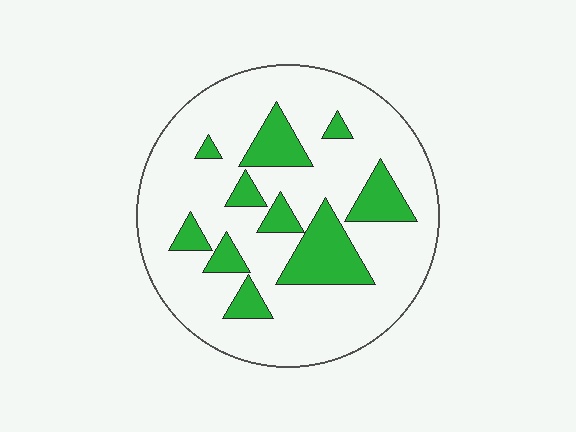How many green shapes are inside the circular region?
10.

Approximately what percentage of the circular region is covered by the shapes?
Approximately 20%.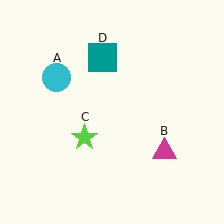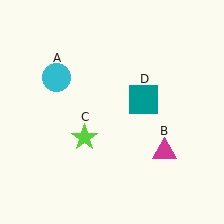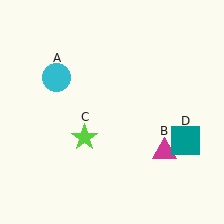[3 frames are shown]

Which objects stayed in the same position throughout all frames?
Cyan circle (object A) and magenta triangle (object B) and lime star (object C) remained stationary.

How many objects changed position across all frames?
1 object changed position: teal square (object D).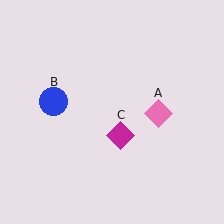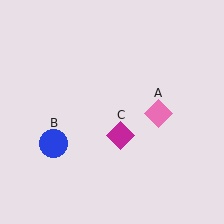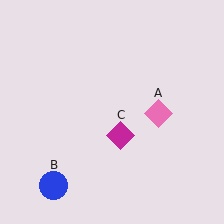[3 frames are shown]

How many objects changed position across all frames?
1 object changed position: blue circle (object B).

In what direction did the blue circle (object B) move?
The blue circle (object B) moved down.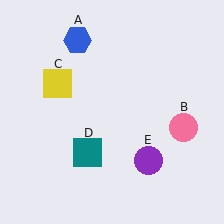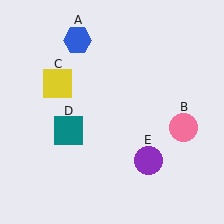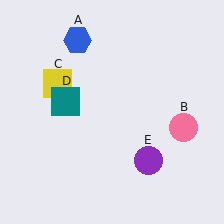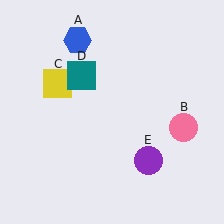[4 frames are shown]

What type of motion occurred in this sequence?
The teal square (object D) rotated clockwise around the center of the scene.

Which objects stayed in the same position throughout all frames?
Blue hexagon (object A) and pink circle (object B) and yellow square (object C) and purple circle (object E) remained stationary.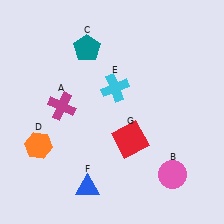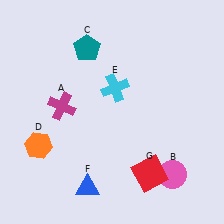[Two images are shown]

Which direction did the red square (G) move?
The red square (G) moved down.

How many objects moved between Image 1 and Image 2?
1 object moved between the two images.